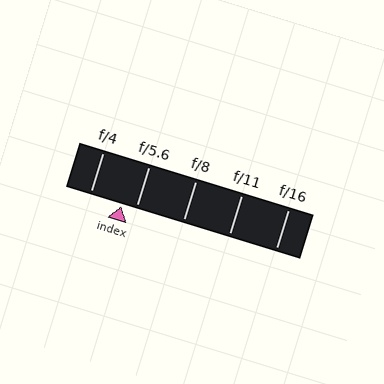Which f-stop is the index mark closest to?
The index mark is closest to f/5.6.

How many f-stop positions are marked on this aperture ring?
There are 5 f-stop positions marked.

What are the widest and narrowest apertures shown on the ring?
The widest aperture shown is f/4 and the narrowest is f/16.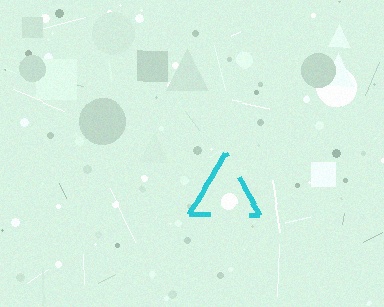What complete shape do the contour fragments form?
The contour fragments form a triangle.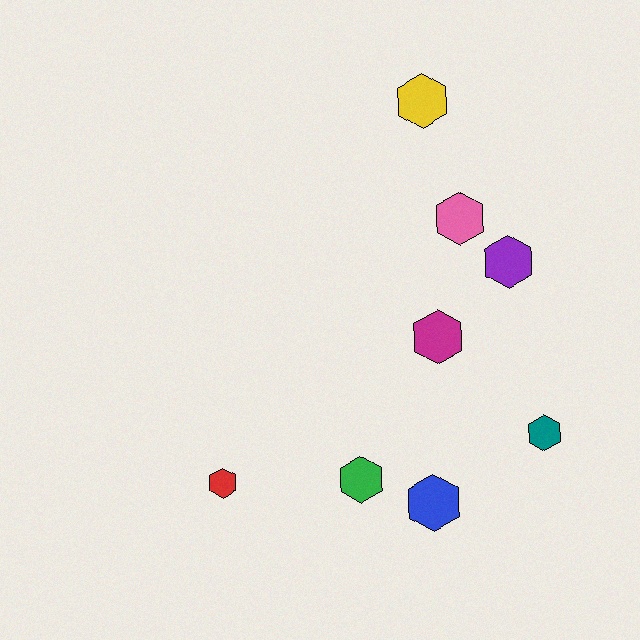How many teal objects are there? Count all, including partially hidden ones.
There is 1 teal object.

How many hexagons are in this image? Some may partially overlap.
There are 8 hexagons.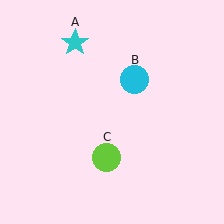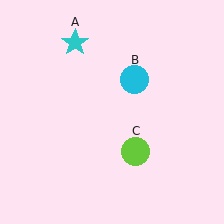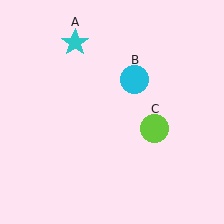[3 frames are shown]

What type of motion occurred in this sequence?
The lime circle (object C) rotated counterclockwise around the center of the scene.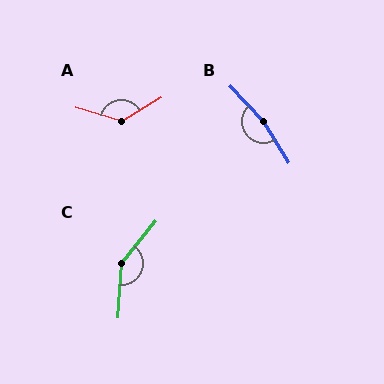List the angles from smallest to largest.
A (132°), C (144°), B (168°).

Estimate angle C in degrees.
Approximately 144 degrees.